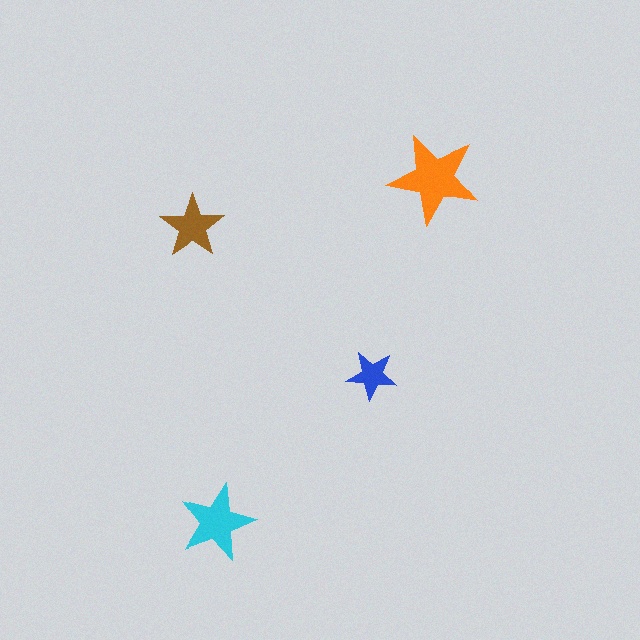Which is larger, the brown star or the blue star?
The brown one.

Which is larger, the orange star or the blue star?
The orange one.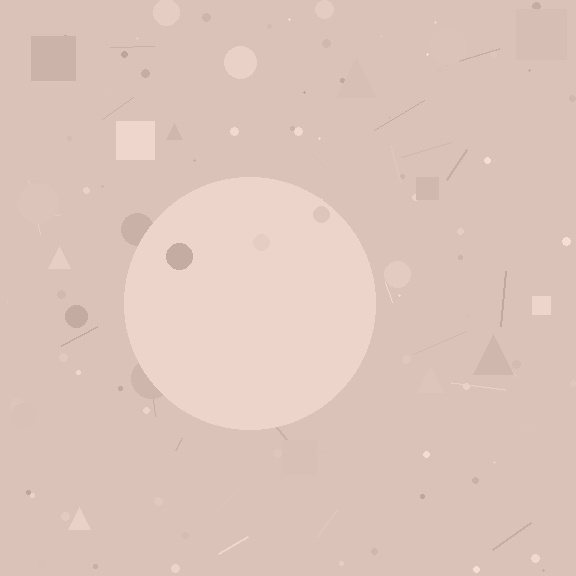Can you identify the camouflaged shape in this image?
The camouflaged shape is a circle.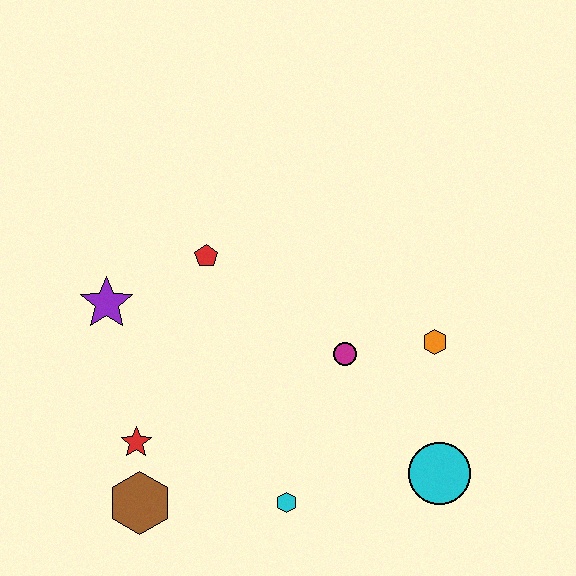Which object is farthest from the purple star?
The cyan circle is farthest from the purple star.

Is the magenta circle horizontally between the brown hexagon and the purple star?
No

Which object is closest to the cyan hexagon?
The brown hexagon is closest to the cyan hexagon.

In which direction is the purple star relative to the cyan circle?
The purple star is to the left of the cyan circle.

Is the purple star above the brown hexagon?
Yes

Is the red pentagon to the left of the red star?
No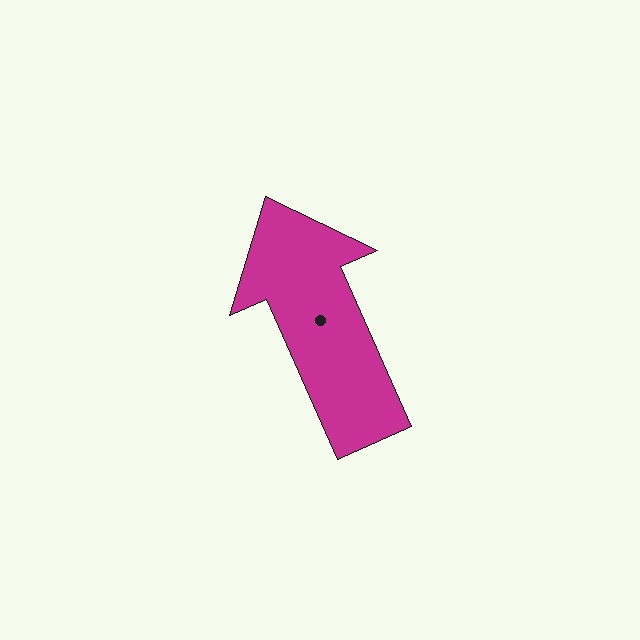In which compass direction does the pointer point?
Northwest.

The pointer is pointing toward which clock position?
Roughly 11 o'clock.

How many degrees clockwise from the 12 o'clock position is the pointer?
Approximately 336 degrees.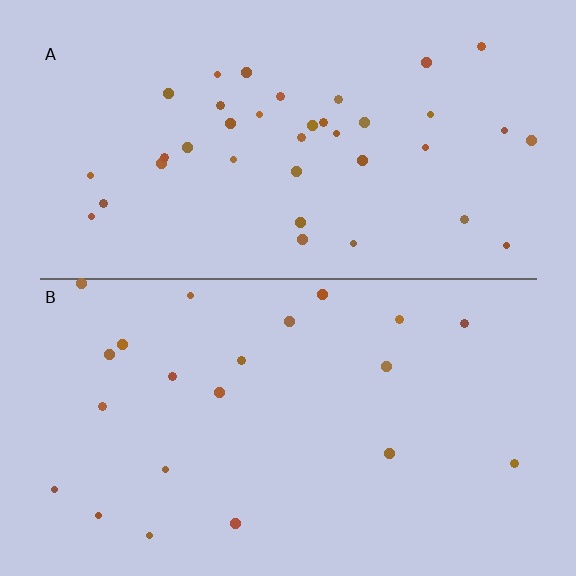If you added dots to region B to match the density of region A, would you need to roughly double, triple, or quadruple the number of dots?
Approximately double.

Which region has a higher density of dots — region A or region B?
A (the top).